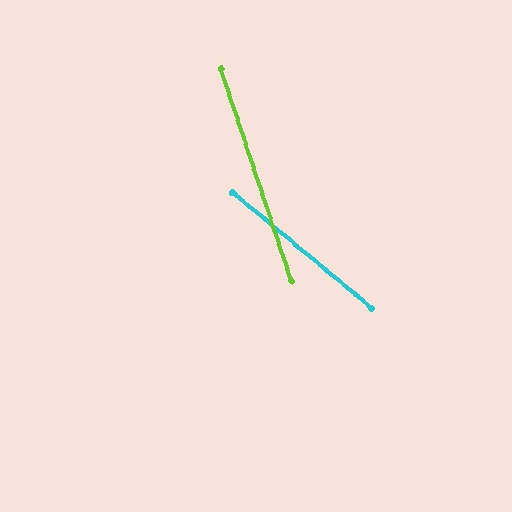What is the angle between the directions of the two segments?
Approximately 32 degrees.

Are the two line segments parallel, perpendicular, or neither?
Neither parallel nor perpendicular — they differ by about 32°.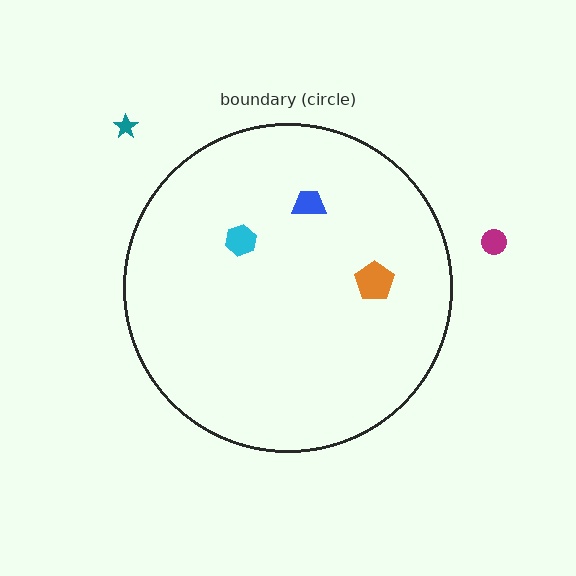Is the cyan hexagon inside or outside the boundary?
Inside.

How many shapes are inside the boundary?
3 inside, 2 outside.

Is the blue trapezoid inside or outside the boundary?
Inside.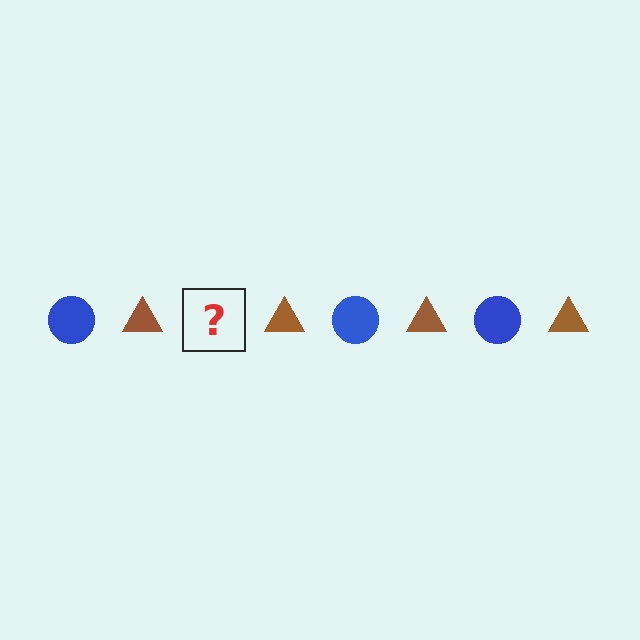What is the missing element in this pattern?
The missing element is a blue circle.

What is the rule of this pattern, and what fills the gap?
The rule is that the pattern alternates between blue circle and brown triangle. The gap should be filled with a blue circle.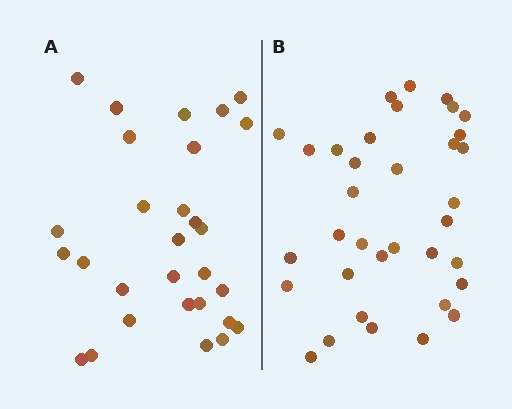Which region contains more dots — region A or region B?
Region B (the right region) has more dots.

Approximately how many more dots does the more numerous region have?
Region B has about 6 more dots than region A.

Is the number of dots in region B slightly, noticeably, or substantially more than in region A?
Region B has only slightly more — the two regions are fairly close. The ratio is roughly 1.2 to 1.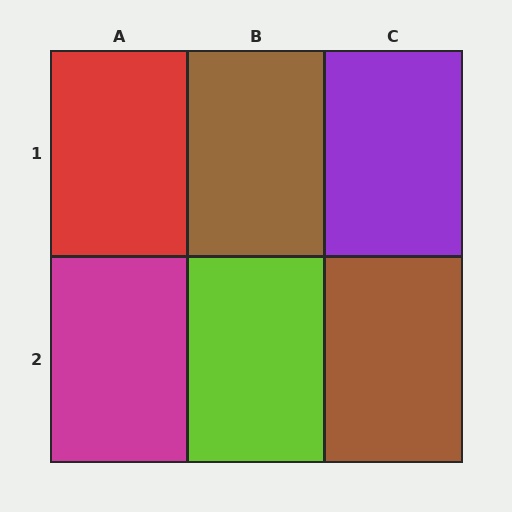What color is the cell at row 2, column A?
Magenta.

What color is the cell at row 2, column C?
Brown.